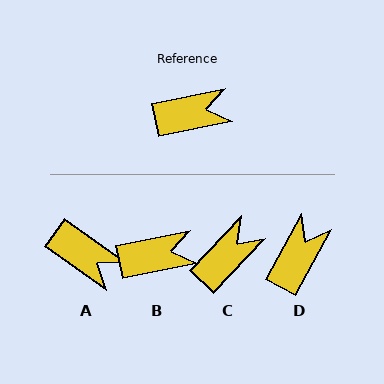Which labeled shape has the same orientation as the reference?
B.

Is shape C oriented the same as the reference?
No, it is off by about 35 degrees.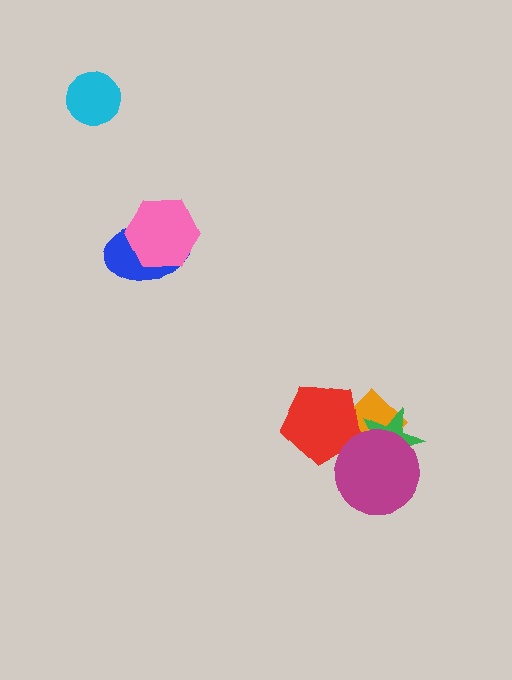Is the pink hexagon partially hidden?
No, no other shape covers it.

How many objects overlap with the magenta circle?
3 objects overlap with the magenta circle.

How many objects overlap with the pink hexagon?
1 object overlaps with the pink hexagon.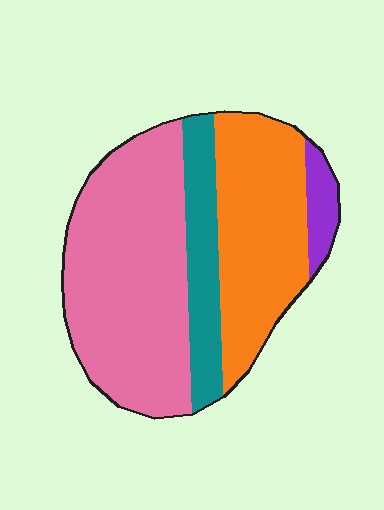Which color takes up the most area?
Pink, at roughly 50%.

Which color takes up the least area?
Purple, at roughly 5%.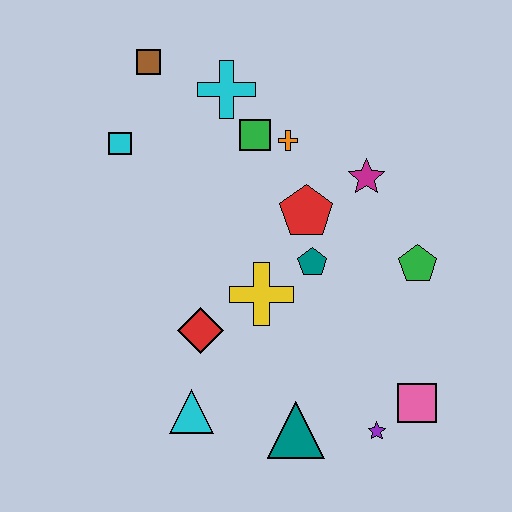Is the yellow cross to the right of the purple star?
No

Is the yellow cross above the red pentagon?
No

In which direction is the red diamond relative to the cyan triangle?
The red diamond is above the cyan triangle.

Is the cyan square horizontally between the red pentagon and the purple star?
No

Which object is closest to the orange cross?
The green square is closest to the orange cross.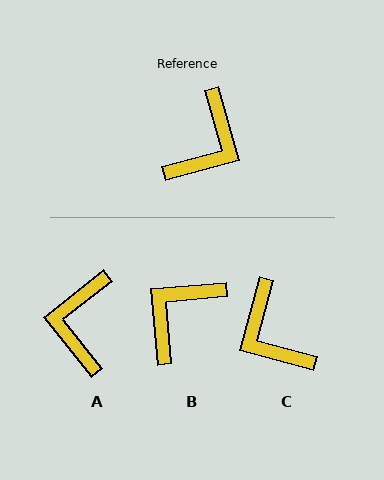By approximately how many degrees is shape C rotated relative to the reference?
Approximately 121 degrees clockwise.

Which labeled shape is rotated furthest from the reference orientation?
B, about 169 degrees away.